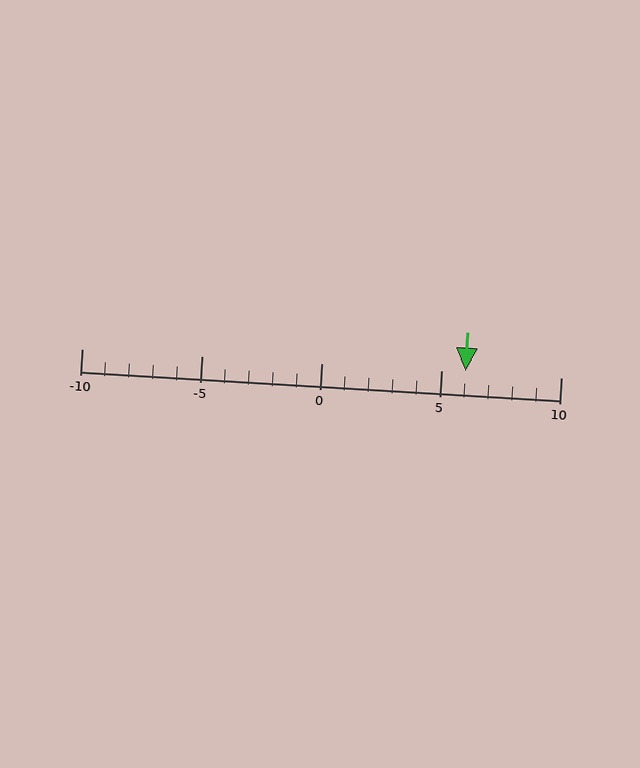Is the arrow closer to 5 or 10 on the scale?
The arrow is closer to 5.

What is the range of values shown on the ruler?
The ruler shows values from -10 to 10.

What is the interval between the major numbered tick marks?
The major tick marks are spaced 5 units apart.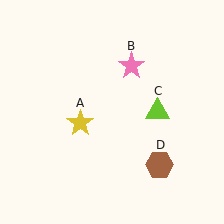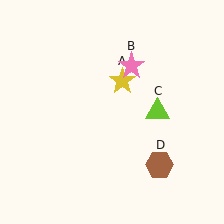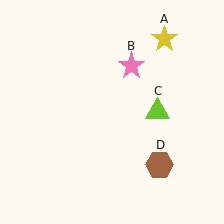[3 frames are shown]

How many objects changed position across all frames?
1 object changed position: yellow star (object A).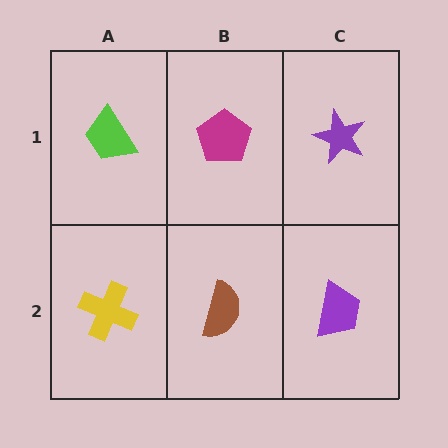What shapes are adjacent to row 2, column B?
A magenta pentagon (row 1, column B), a yellow cross (row 2, column A), a purple trapezoid (row 2, column C).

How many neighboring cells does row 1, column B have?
3.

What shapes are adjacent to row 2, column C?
A purple star (row 1, column C), a brown semicircle (row 2, column B).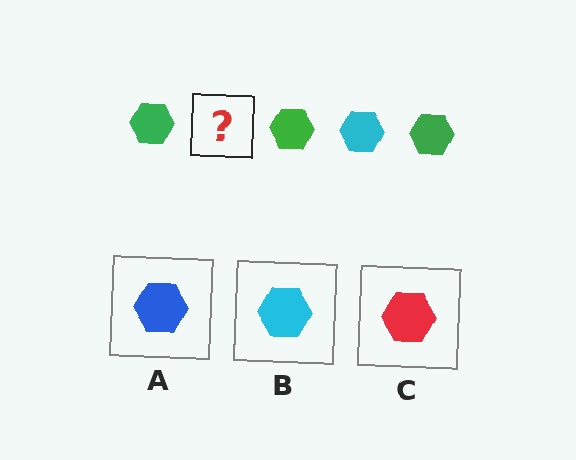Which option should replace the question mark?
Option B.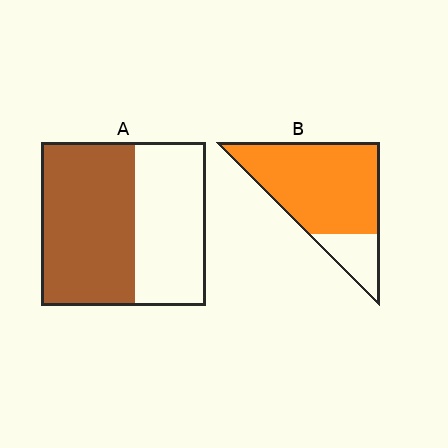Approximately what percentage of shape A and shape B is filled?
A is approximately 55% and B is approximately 80%.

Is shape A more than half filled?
Yes.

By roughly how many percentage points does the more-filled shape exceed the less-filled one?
By roughly 25 percentage points (B over A).